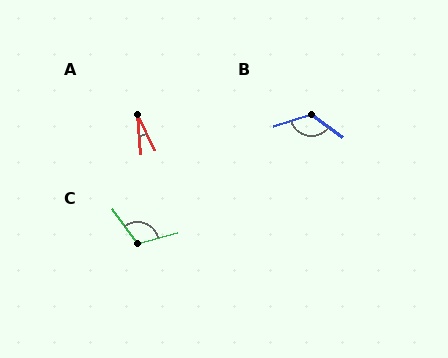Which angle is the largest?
B, at approximately 126 degrees.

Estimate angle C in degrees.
Approximately 111 degrees.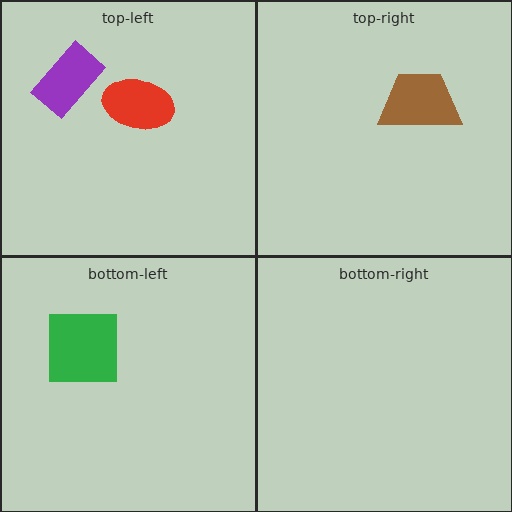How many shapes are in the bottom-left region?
1.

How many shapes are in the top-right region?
1.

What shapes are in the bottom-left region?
The green square.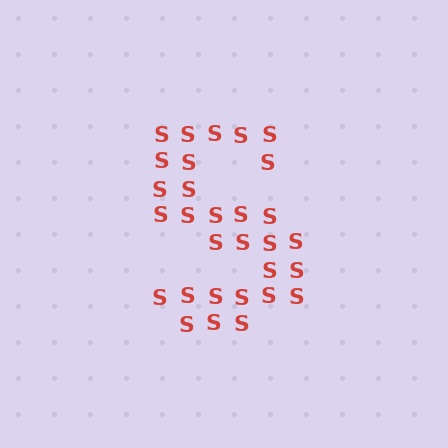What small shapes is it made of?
It is made of small letter S's.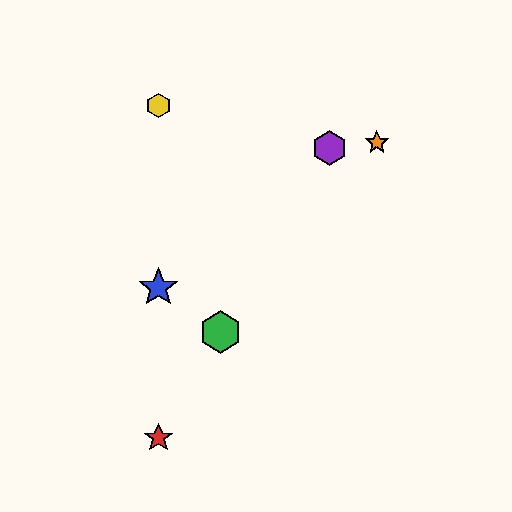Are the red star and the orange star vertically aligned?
No, the red star is at x≈158 and the orange star is at x≈377.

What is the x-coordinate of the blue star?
The blue star is at x≈158.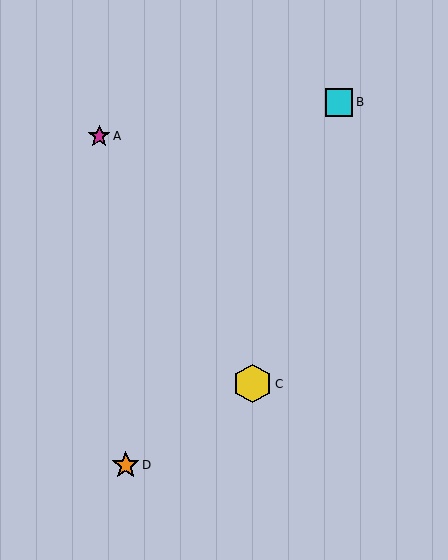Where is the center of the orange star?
The center of the orange star is at (126, 465).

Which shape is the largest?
The yellow hexagon (labeled C) is the largest.